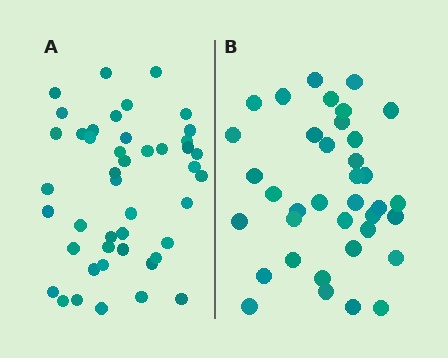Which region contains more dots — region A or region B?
Region A (the left region) has more dots.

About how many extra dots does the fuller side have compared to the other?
Region A has roughly 8 or so more dots than region B.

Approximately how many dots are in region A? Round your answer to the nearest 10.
About 40 dots. (The exact count is 45, which rounds to 40.)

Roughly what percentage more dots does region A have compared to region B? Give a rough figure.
About 20% more.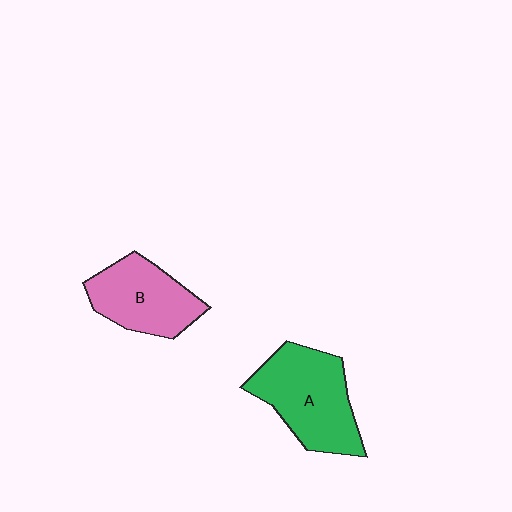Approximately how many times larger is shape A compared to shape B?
Approximately 1.3 times.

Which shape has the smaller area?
Shape B (pink).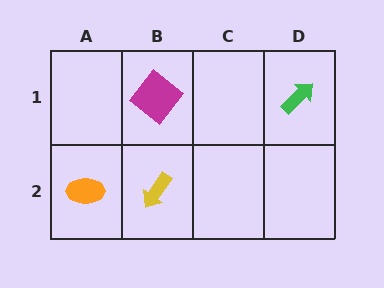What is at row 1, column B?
A magenta diamond.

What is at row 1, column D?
A green arrow.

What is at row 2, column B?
A yellow arrow.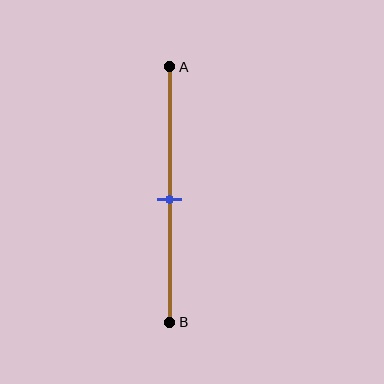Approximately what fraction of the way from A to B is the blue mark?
The blue mark is approximately 50% of the way from A to B.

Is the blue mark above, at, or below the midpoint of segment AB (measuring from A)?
The blue mark is approximately at the midpoint of segment AB.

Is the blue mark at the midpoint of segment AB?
Yes, the mark is approximately at the midpoint.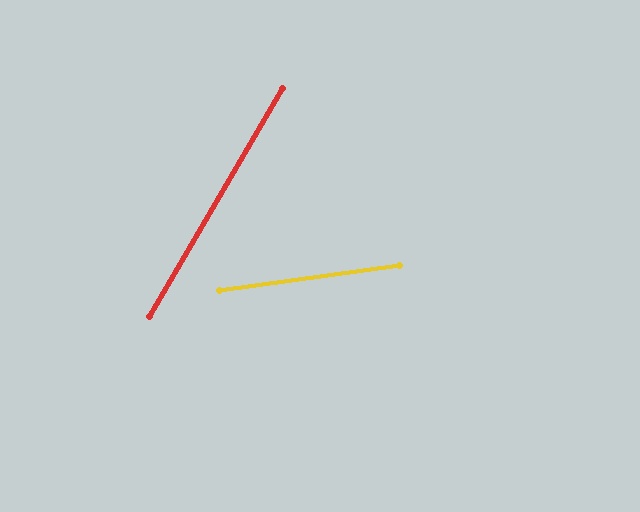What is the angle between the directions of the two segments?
Approximately 52 degrees.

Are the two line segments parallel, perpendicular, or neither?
Neither parallel nor perpendicular — they differ by about 52°.